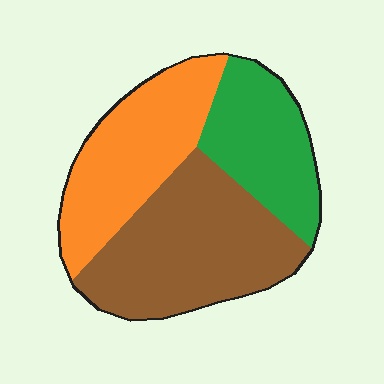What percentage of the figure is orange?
Orange covers 32% of the figure.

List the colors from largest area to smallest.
From largest to smallest: brown, orange, green.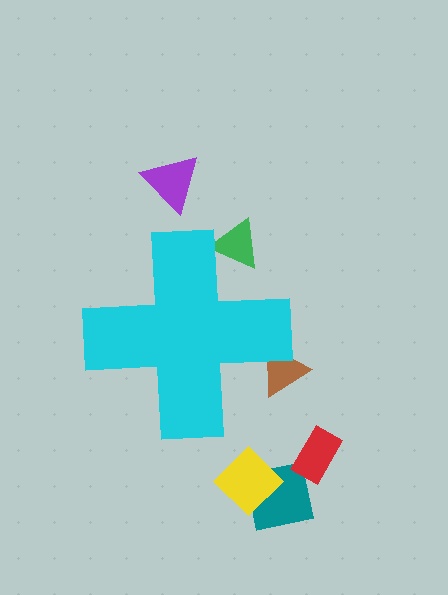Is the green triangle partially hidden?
Yes, the green triangle is partially hidden behind the cyan cross.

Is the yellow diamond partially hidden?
No, the yellow diamond is fully visible.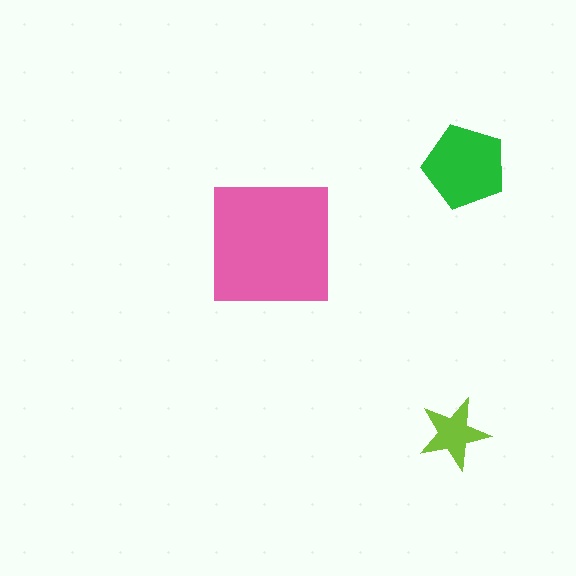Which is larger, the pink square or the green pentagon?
The pink square.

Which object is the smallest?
The lime star.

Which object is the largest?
The pink square.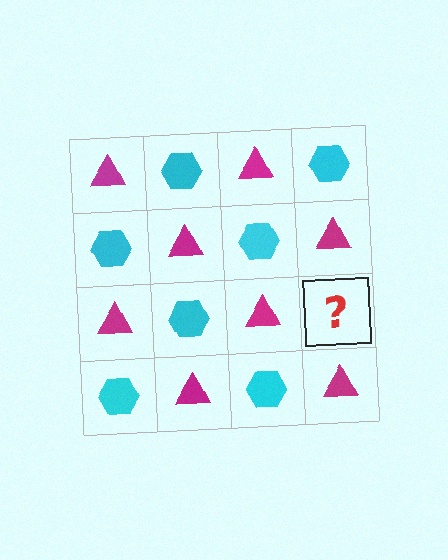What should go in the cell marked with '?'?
The missing cell should contain a cyan hexagon.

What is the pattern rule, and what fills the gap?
The rule is that it alternates magenta triangle and cyan hexagon in a checkerboard pattern. The gap should be filled with a cyan hexagon.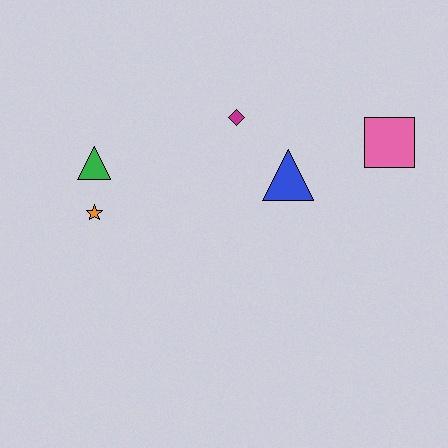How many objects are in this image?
There are 5 objects.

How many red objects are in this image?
There are no red objects.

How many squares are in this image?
There is 1 square.